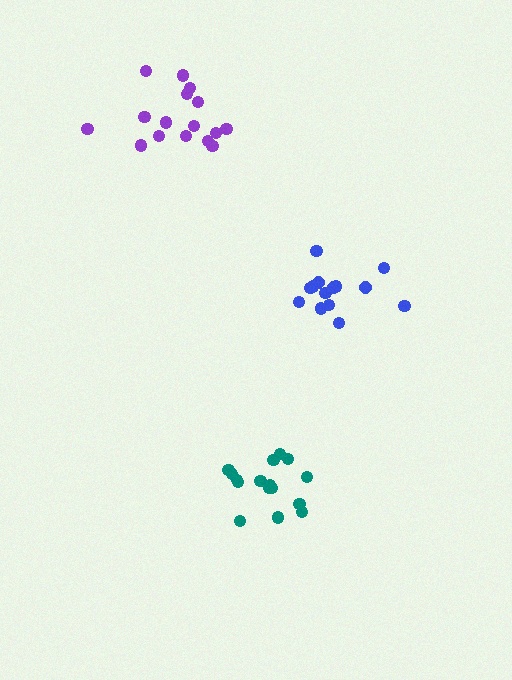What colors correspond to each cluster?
The clusters are colored: teal, purple, blue.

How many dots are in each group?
Group 1: 16 dots, Group 2: 16 dots, Group 3: 14 dots (46 total).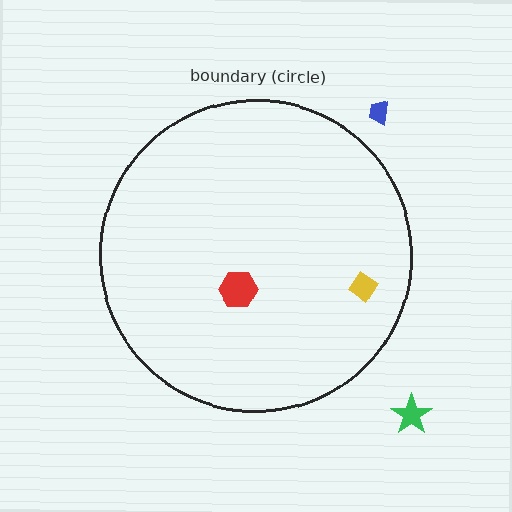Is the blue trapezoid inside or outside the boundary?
Outside.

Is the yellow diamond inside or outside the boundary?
Inside.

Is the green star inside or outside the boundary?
Outside.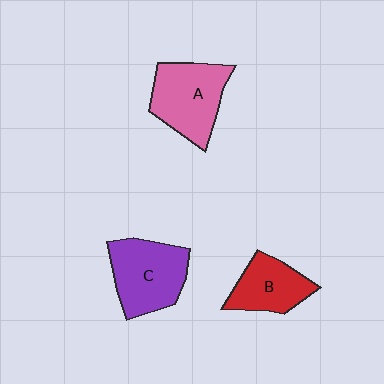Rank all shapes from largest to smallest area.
From largest to smallest: C (purple), A (pink), B (red).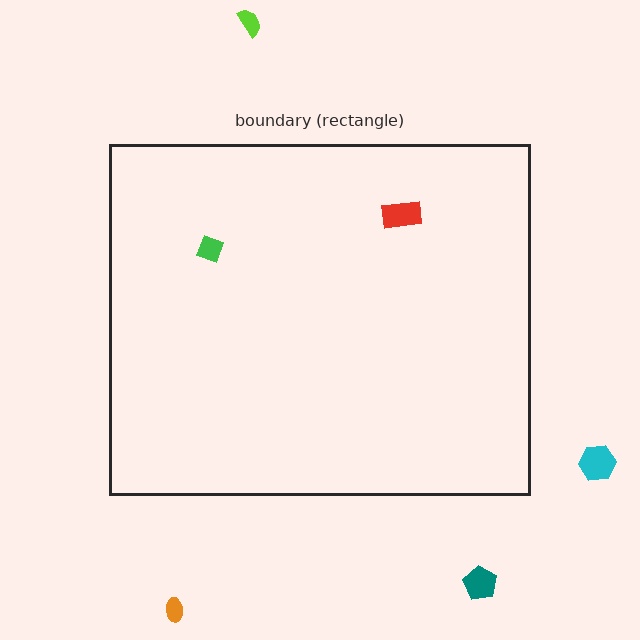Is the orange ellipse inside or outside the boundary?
Outside.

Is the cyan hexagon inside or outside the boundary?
Outside.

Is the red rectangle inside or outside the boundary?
Inside.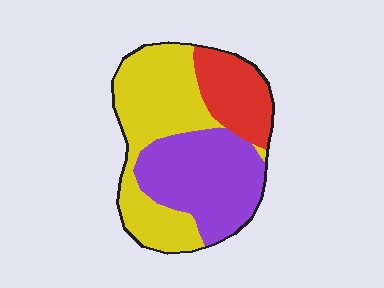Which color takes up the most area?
Yellow, at roughly 45%.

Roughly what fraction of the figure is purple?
Purple takes up about three eighths (3/8) of the figure.